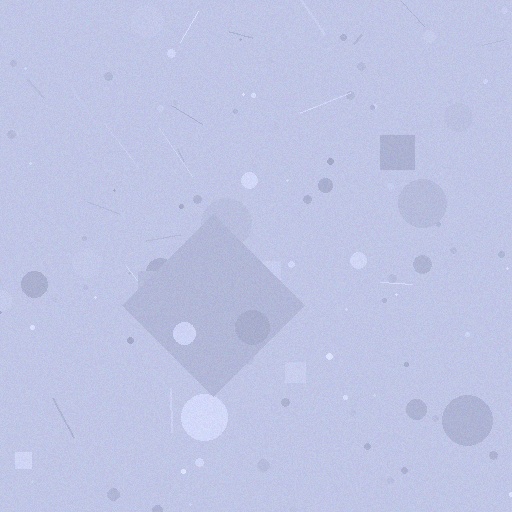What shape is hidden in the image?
A diamond is hidden in the image.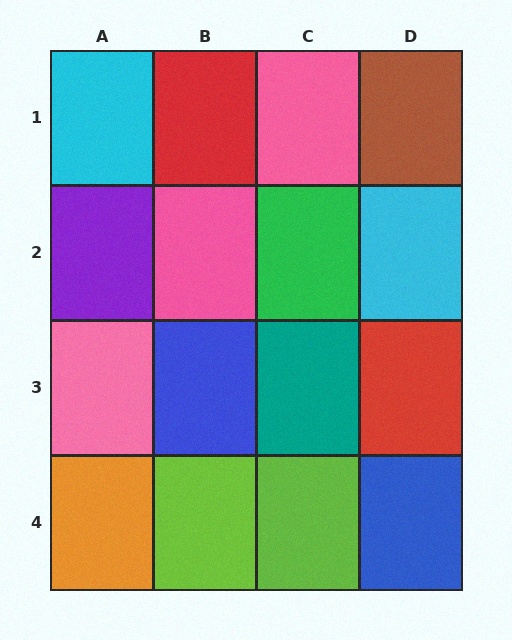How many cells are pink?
3 cells are pink.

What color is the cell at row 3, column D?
Red.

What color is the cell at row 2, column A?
Purple.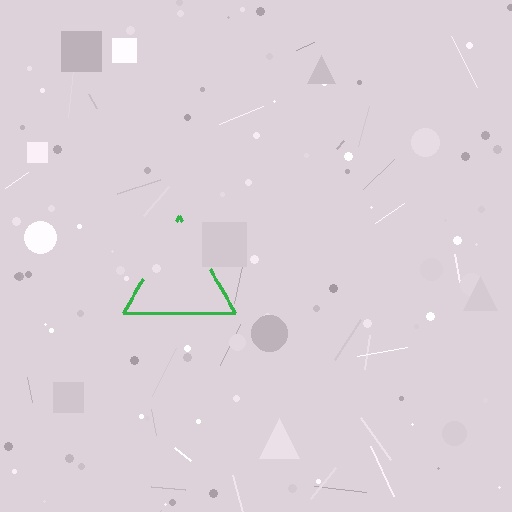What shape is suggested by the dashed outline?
The dashed outline suggests a triangle.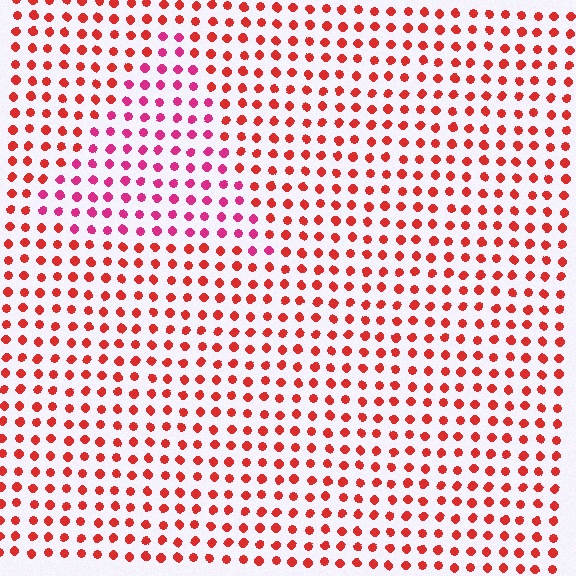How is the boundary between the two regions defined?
The boundary is defined purely by a slight shift in hue (about 33 degrees). Spacing, size, and orientation are identical on both sides.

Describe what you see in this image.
The image is filled with small red elements in a uniform arrangement. A triangle-shaped region is visible where the elements are tinted to a slightly different hue, forming a subtle color boundary.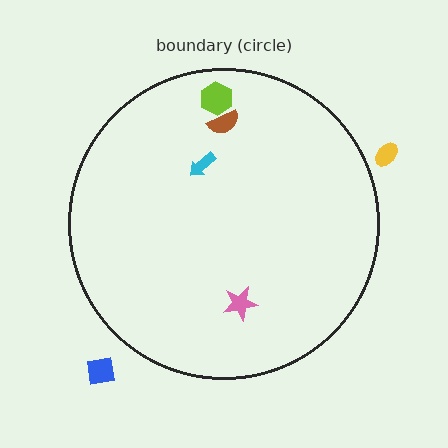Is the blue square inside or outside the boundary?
Outside.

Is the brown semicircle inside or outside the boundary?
Inside.